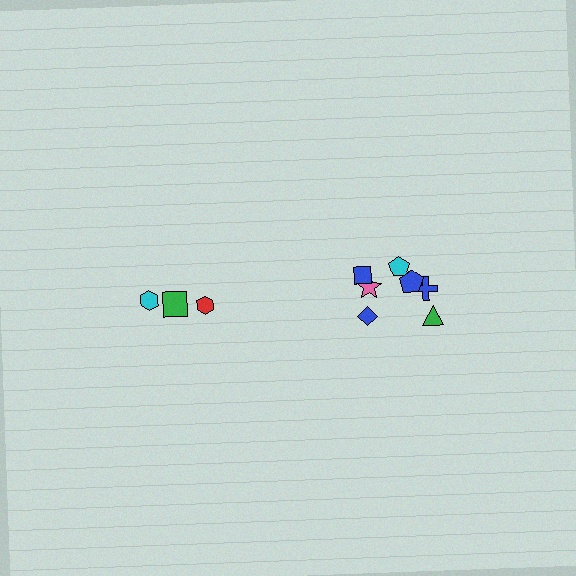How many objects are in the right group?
There are 7 objects.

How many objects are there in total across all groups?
There are 10 objects.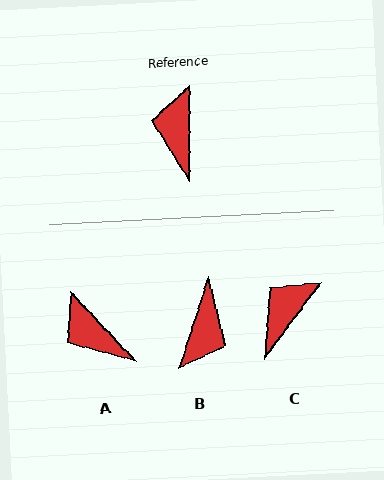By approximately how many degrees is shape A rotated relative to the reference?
Approximately 44 degrees counter-clockwise.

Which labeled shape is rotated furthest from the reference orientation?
B, about 163 degrees away.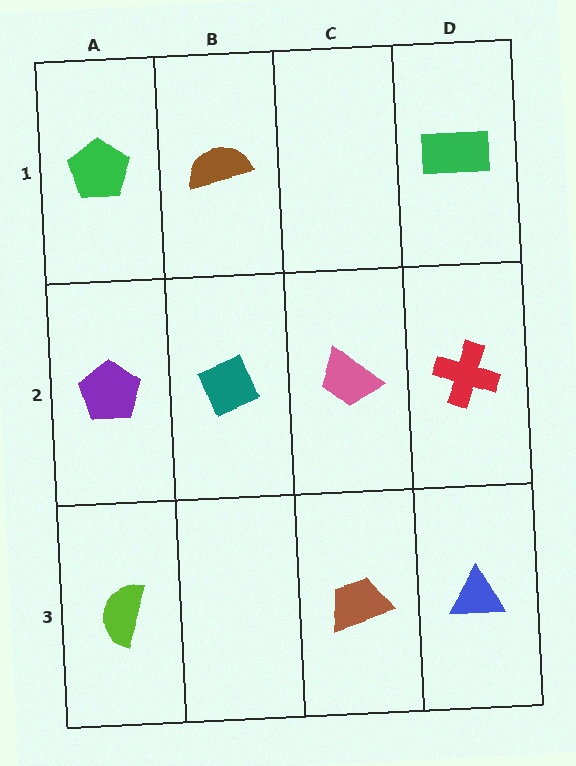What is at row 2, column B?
A teal diamond.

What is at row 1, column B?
A brown semicircle.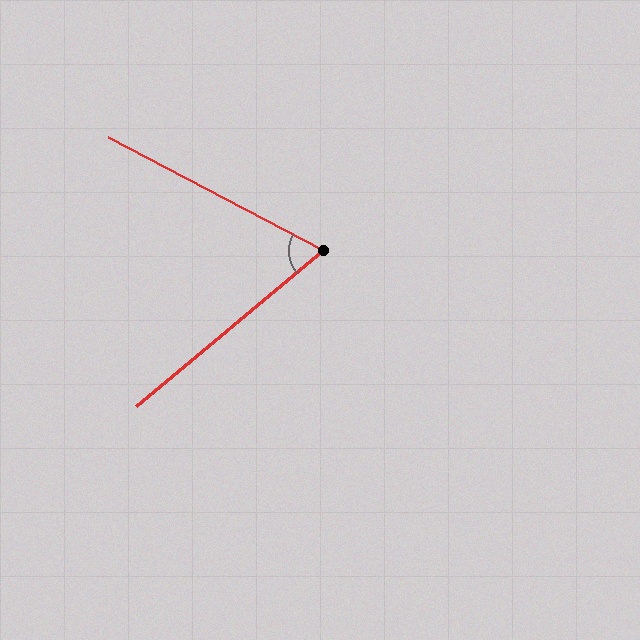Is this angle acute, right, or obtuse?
It is acute.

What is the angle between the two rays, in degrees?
Approximately 68 degrees.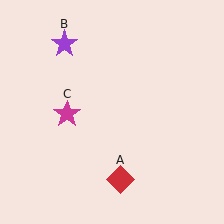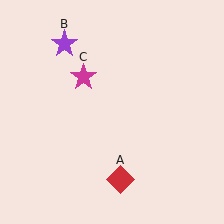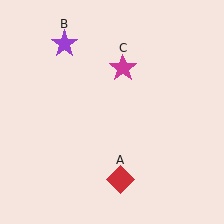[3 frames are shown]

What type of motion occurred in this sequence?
The magenta star (object C) rotated clockwise around the center of the scene.